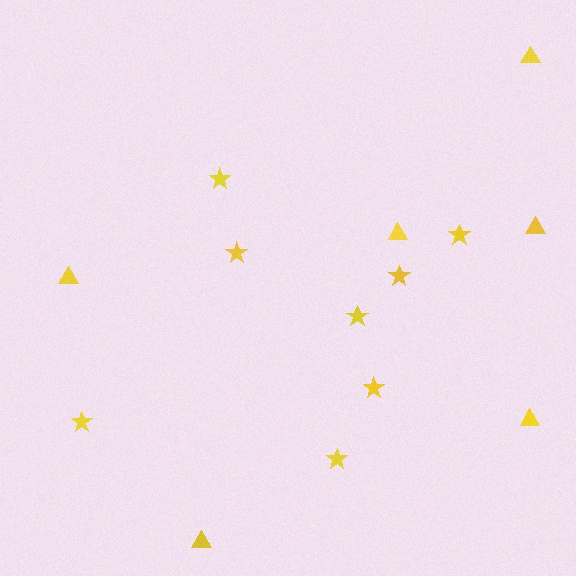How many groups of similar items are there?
There are 2 groups: one group of stars (8) and one group of triangles (6).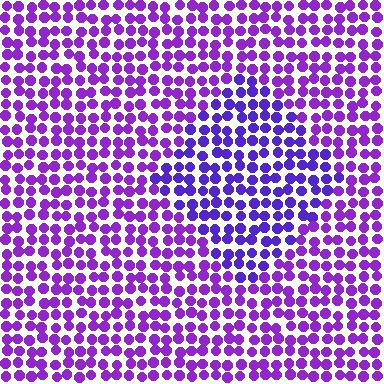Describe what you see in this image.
The image is filled with small purple elements in a uniform arrangement. A diamond-shaped region is visible where the elements are tinted to a slightly different hue, forming a subtle color boundary.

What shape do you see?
I see a diamond.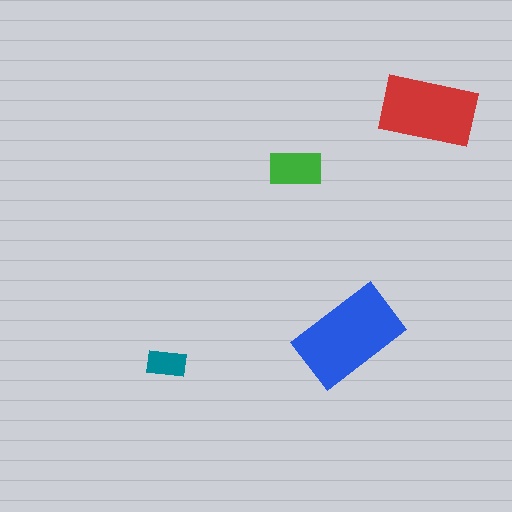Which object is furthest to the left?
The teal rectangle is leftmost.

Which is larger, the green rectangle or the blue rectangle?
The blue one.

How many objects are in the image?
There are 4 objects in the image.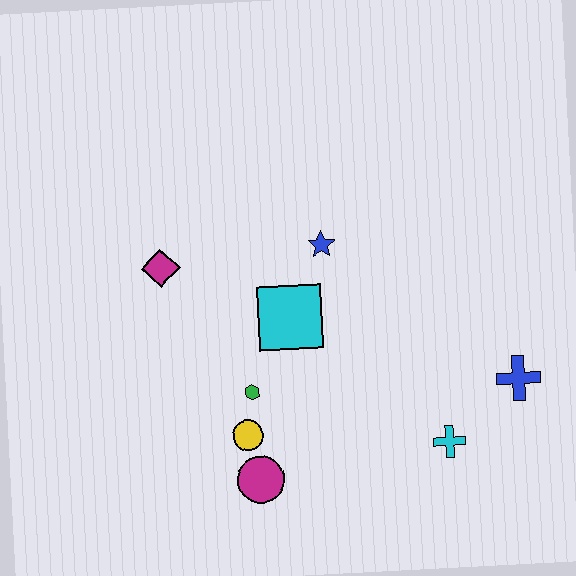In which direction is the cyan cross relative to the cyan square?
The cyan cross is to the right of the cyan square.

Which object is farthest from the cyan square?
The blue cross is farthest from the cyan square.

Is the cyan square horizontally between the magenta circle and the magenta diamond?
No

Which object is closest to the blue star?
The cyan square is closest to the blue star.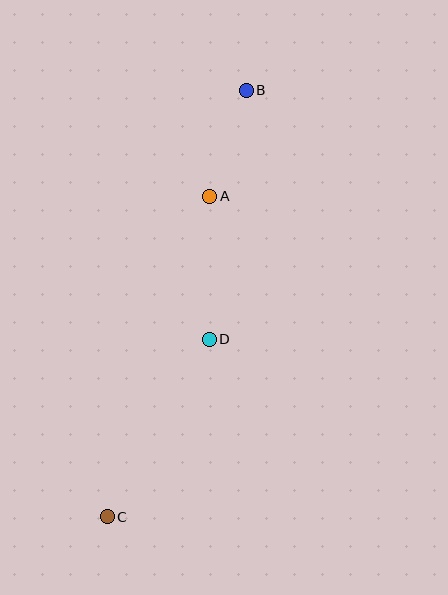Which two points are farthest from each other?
Points B and C are farthest from each other.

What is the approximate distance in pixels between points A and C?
The distance between A and C is approximately 337 pixels.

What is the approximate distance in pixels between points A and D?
The distance between A and D is approximately 143 pixels.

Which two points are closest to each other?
Points A and B are closest to each other.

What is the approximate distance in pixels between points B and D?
The distance between B and D is approximately 252 pixels.